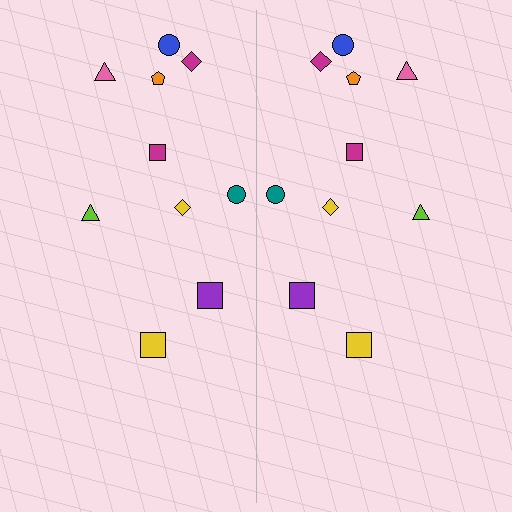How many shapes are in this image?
There are 20 shapes in this image.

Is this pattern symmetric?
Yes, this pattern has bilateral (reflection) symmetry.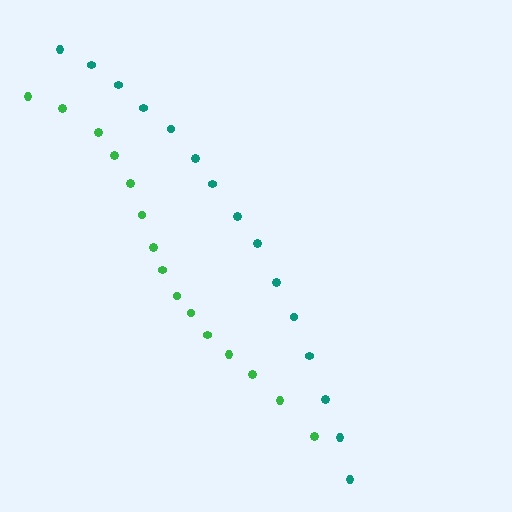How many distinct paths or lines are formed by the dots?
There are 2 distinct paths.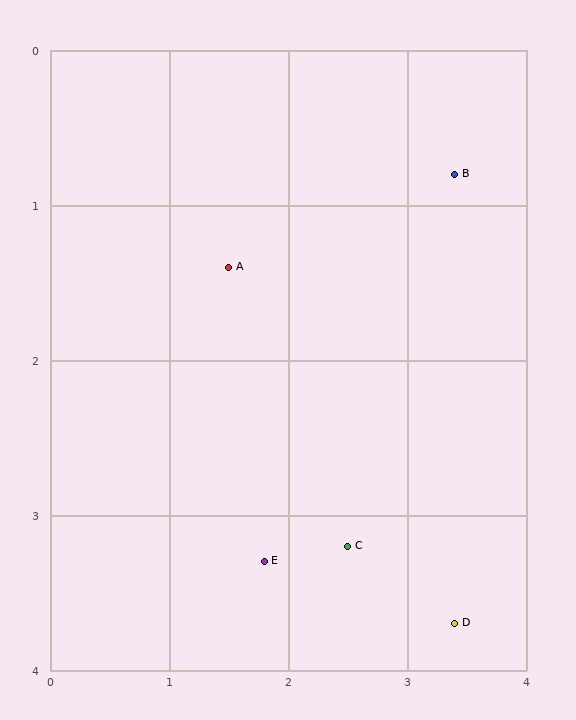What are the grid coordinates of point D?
Point D is at approximately (3.4, 3.7).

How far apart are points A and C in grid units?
Points A and C are about 2.1 grid units apart.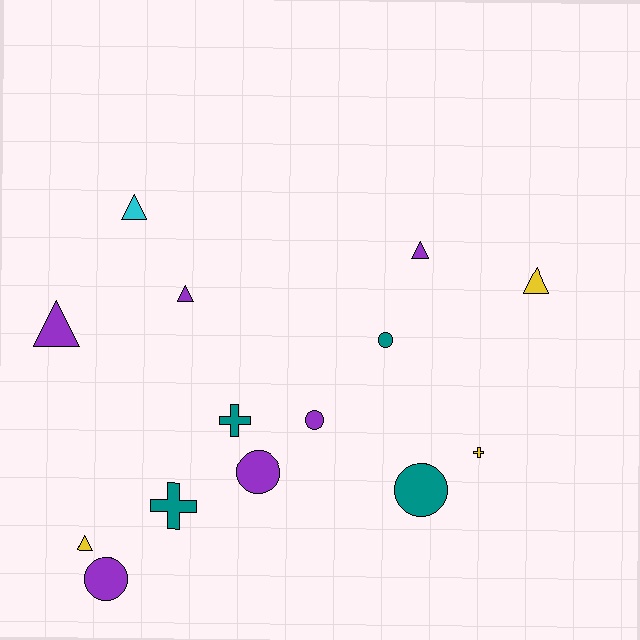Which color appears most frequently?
Purple, with 6 objects.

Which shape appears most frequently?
Triangle, with 6 objects.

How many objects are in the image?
There are 14 objects.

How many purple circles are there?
There are 3 purple circles.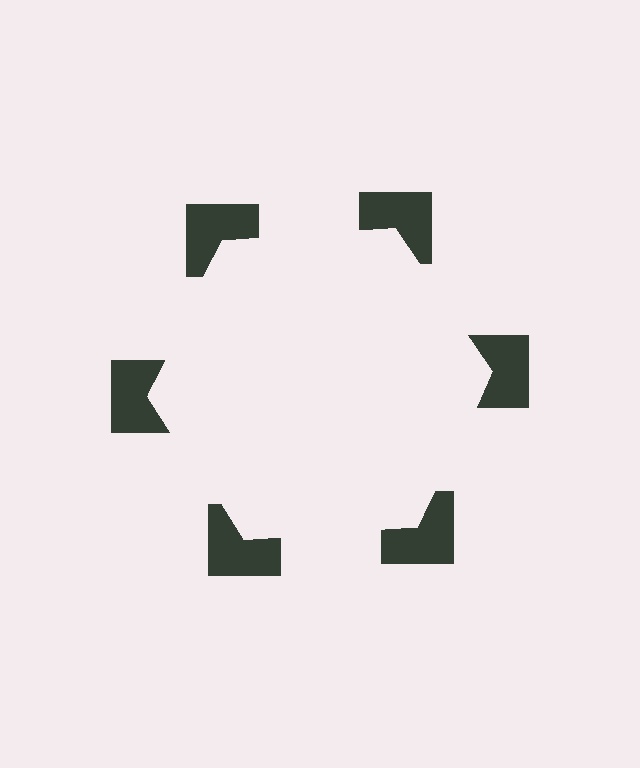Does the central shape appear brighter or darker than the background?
It typically appears slightly brighter than the background, even though no actual brightness change is drawn.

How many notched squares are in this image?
There are 6 — one at each vertex of the illusory hexagon.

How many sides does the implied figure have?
6 sides.